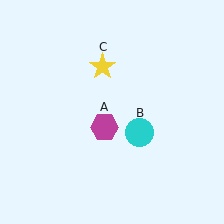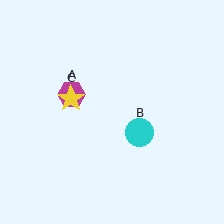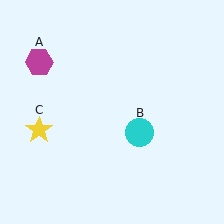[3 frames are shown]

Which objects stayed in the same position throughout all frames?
Cyan circle (object B) remained stationary.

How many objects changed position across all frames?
2 objects changed position: magenta hexagon (object A), yellow star (object C).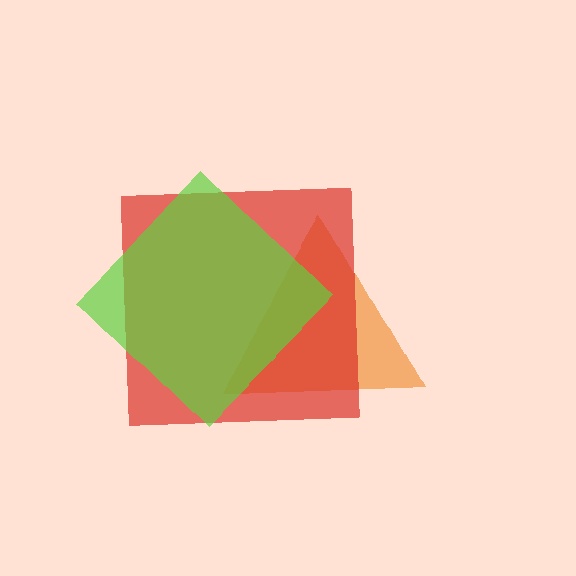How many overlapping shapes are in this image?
There are 3 overlapping shapes in the image.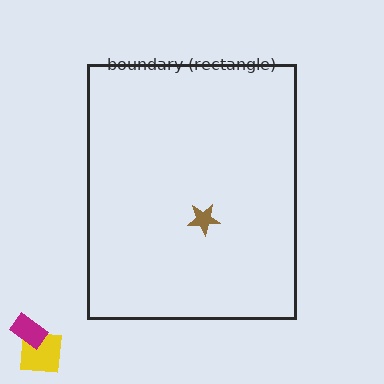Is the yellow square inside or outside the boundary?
Outside.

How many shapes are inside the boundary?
1 inside, 2 outside.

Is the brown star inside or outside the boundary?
Inside.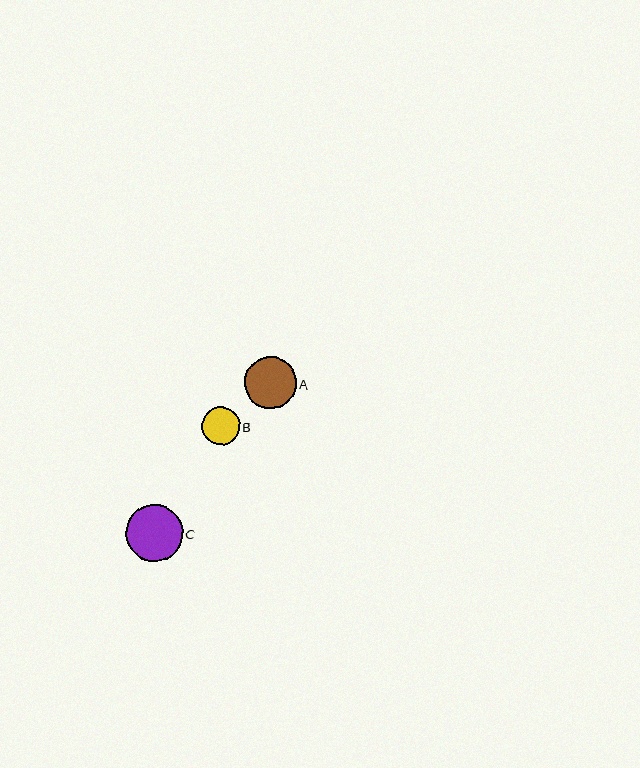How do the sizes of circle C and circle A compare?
Circle C and circle A are approximately the same size.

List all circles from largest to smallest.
From largest to smallest: C, A, B.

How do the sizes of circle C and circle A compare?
Circle C and circle A are approximately the same size.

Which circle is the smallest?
Circle B is the smallest with a size of approximately 38 pixels.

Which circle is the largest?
Circle C is the largest with a size of approximately 56 pixels.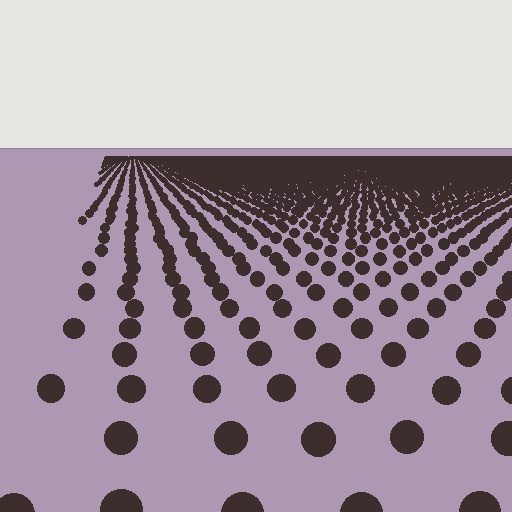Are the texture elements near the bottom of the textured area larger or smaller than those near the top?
Larger. Near the bottom, elements are closer to the viewer and appear at a bigger on-screen size.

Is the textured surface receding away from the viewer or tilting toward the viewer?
The surface is receding away from the viewer. Texture elements get smaller and denser toward the top.